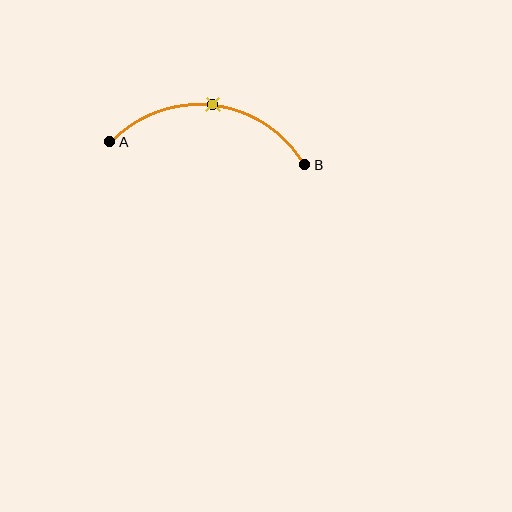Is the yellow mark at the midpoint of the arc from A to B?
Yes. The yellow mark lies on the arc at equal arc-length from both A and B — it is the arc midpoint.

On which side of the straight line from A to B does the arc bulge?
The arc bulges above the straight line connecting A and B.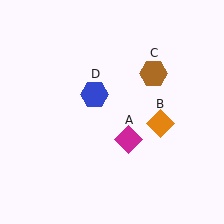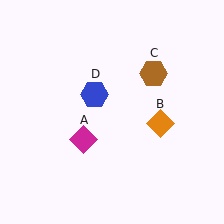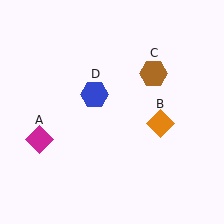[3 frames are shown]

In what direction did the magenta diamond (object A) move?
The magenta diamond (object A) moved left.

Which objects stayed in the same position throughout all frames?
Orange diamond (object B) and brown hexagon (object C) and blue hexagon (object D) remained stationary.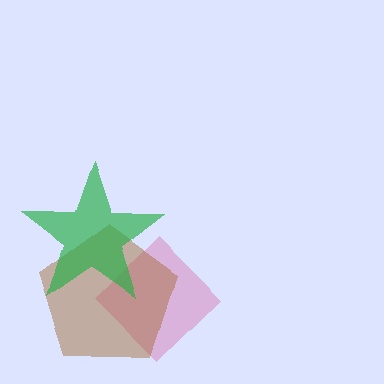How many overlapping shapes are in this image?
There are 3 overlapping shapes in the image.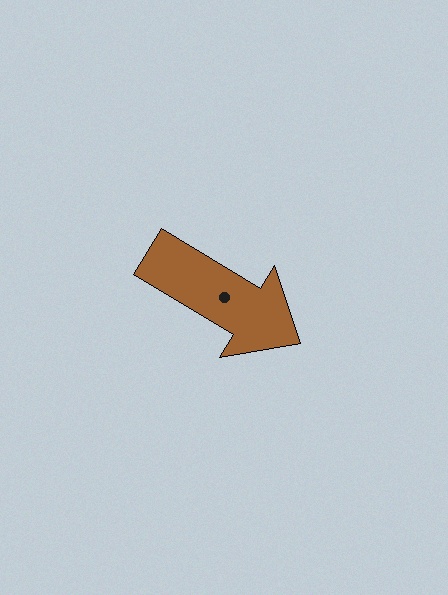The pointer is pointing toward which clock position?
Roughly 4 o'clock.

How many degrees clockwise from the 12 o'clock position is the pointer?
Approximately 121 degrees.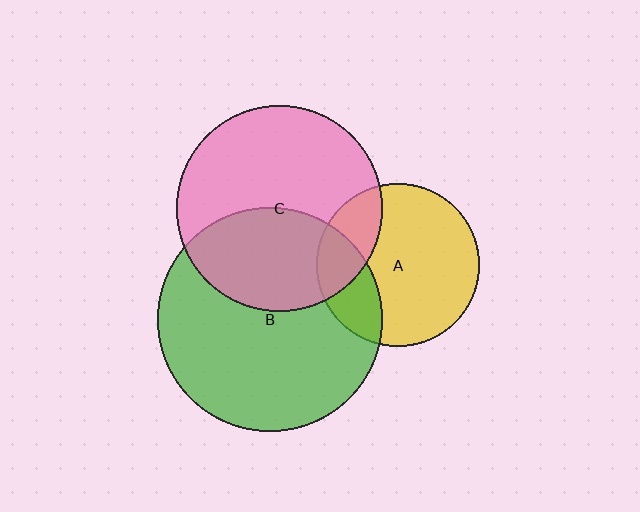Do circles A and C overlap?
Yes.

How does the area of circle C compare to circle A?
Approximately 1.6 times.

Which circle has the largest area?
Circle B (green).